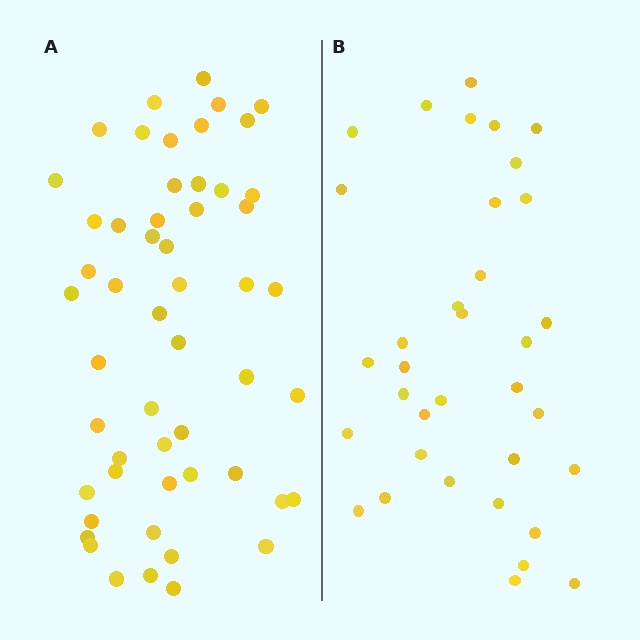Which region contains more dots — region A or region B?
Region A (the left region) has more dots.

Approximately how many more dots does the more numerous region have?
Region A has approximately 20 more dots than region B.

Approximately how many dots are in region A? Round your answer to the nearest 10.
About 50 dots. (The exact count is 53, which rounds to 50.)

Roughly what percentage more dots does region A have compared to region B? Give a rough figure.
About 50% more.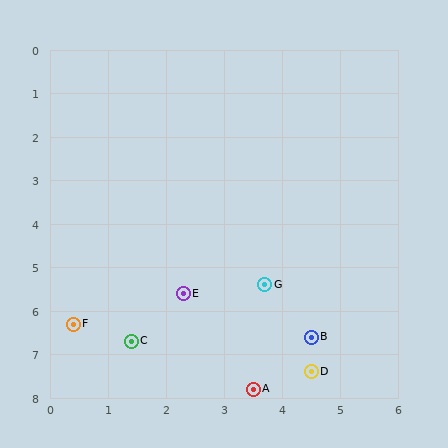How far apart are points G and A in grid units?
Points G and A are about 2.4 grid units apart.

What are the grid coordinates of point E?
Point E is at approximately (2.3, 5.6).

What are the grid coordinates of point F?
Point F is at approximately (0.4, 6.3).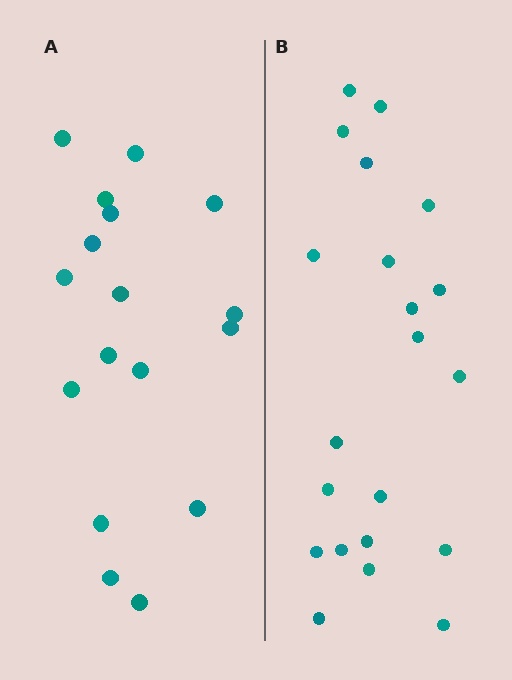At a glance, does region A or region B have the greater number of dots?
Region B (the right region) has more dots.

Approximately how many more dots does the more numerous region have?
Region B has about 4 more dots than region A.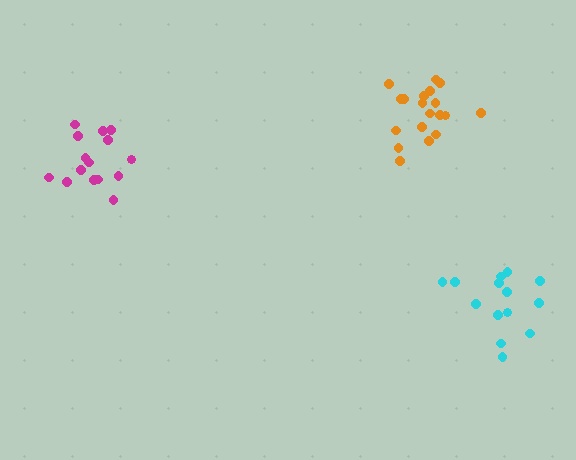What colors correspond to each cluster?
The clusters are colored: cyan, orange, magenta.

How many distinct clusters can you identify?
There are 3 distinct clusters.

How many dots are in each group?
Group 1: 14 dots, Group 2: 19 dots, Group 3: 15 dots (48 total).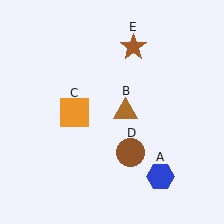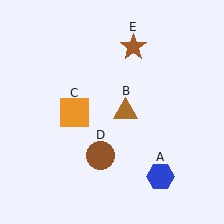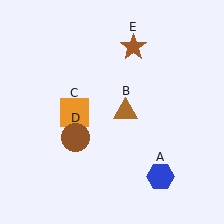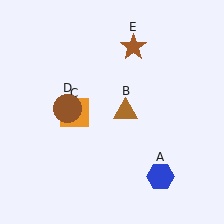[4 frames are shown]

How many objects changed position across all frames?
1 object changed position: brown circle (object D).